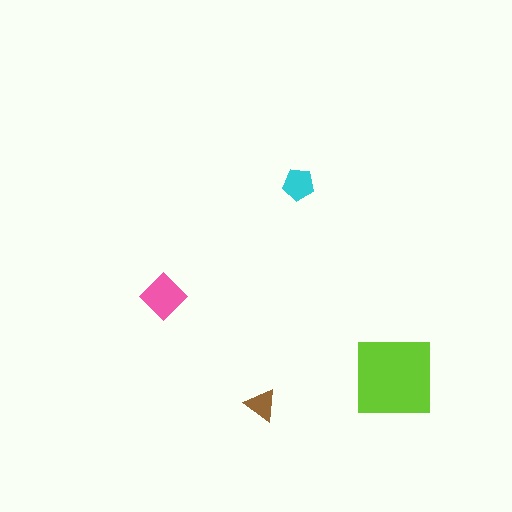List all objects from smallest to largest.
The brown triangle, the cyan pentagon, the pink diamond, the lime square.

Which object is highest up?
The cyan pentagon is topmost.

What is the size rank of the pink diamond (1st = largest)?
2nd.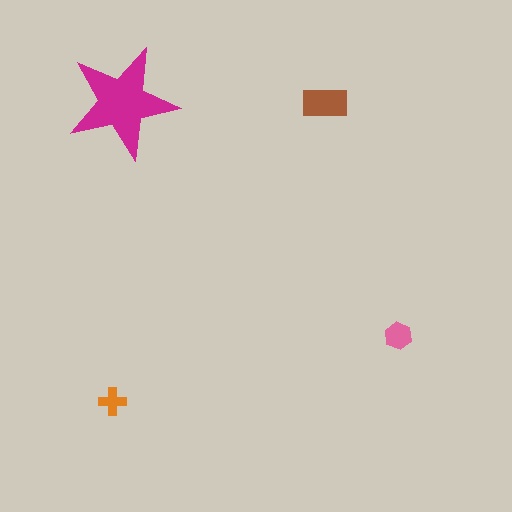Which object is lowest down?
The orange cross is bottommost.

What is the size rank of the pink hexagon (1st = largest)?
3rd.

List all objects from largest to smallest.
The magenta star, the brown rectangle, the pink hexagon, the orange cross.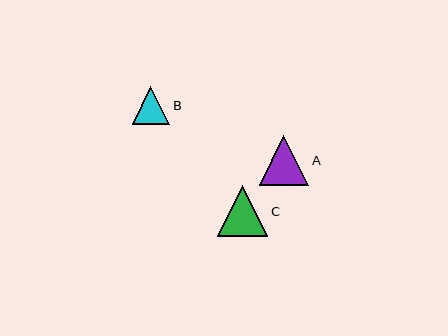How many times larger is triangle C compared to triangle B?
Triangle C is approximately 1.4 times the size of triangle B.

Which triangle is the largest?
Triangle C is the largest with a size of approximately 51 pixels.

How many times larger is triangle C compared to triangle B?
Triangle C is approximately 1.4 times the size of triangle B.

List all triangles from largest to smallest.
From largest to smallest: C, A, B.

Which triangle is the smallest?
Triangle B is the smallest with a size of approximately 37 pixels.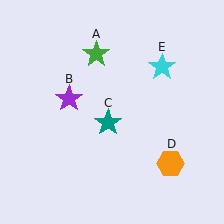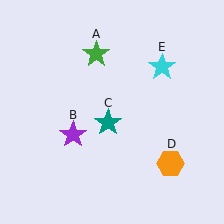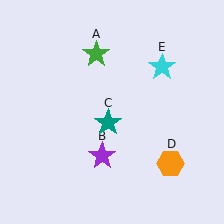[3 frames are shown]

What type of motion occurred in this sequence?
The purple star (object B) rotated counterclockwise around the center of the scene.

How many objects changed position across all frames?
1 object changed position: purple star (object B).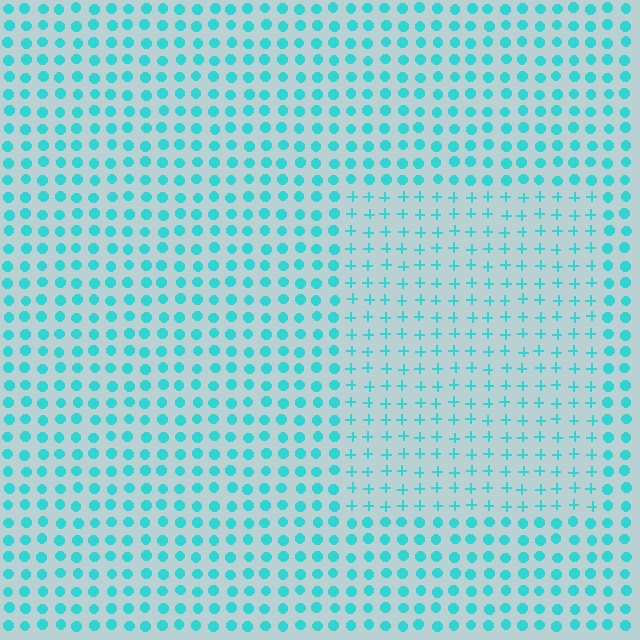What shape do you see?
I see a rectangle.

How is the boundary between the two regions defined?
The boundary is defined by a change in element shape: plus signs inside vs. circles outside. All elements share the same color and spacing.